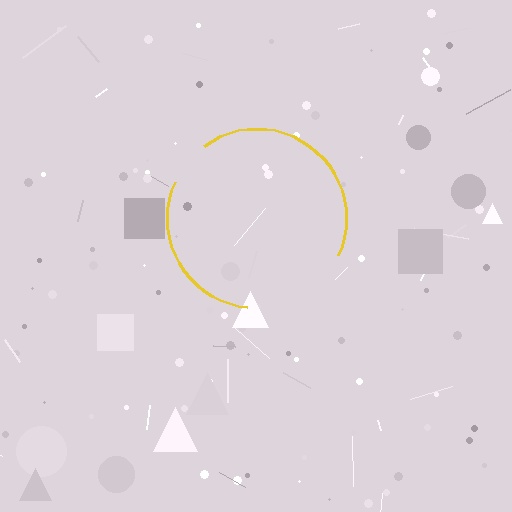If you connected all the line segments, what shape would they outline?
They would outline a circle.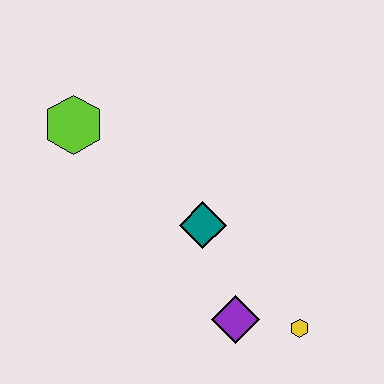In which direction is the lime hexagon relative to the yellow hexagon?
The lime hexagon is to the left of the yellow hexagon.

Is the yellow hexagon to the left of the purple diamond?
No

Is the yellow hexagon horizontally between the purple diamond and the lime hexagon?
No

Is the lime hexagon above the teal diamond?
Yes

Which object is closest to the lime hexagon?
The teal diamond is closest to the lime hexagon.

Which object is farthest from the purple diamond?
The lime hexagon is farthest from the purple diamond.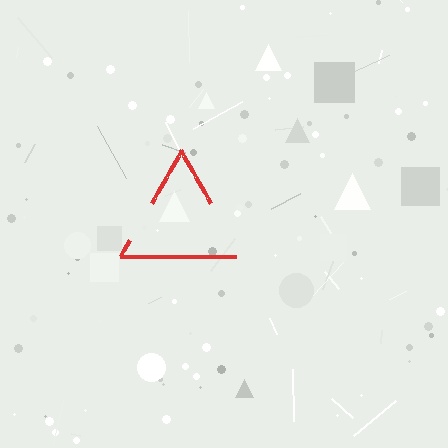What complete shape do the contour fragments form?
The contour fragments form a triangle.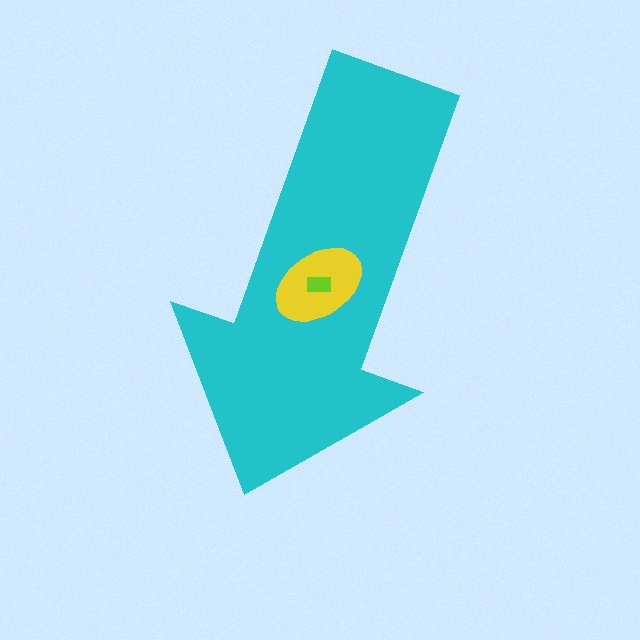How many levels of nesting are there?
3.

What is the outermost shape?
The cyan arrow.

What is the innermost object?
The lime rectangle.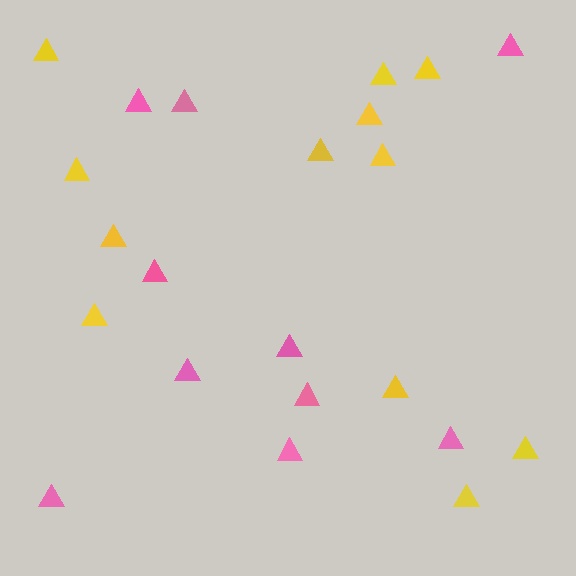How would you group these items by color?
There are 2 groups: one group of yellow triangles (12) and one group of pink triangles (10).